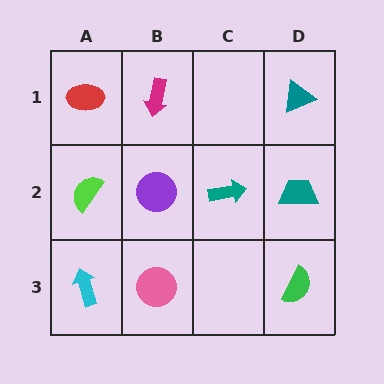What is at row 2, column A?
A lime semicircle.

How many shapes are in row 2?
4 shapes.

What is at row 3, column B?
A pink circle.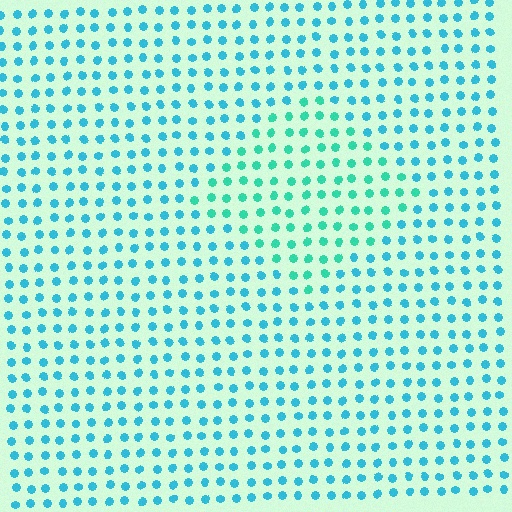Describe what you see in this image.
The image is filled with small cyan elements in a uniform arrangement. A diamond-shaped region is visible where the elements are tinted to a slightly different hue, forming a subtle color boundary.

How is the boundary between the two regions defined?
The boundary is defined purely by a slight shift in hue (about 28 degrees). Spacing, size, and orientation are identical on both sides.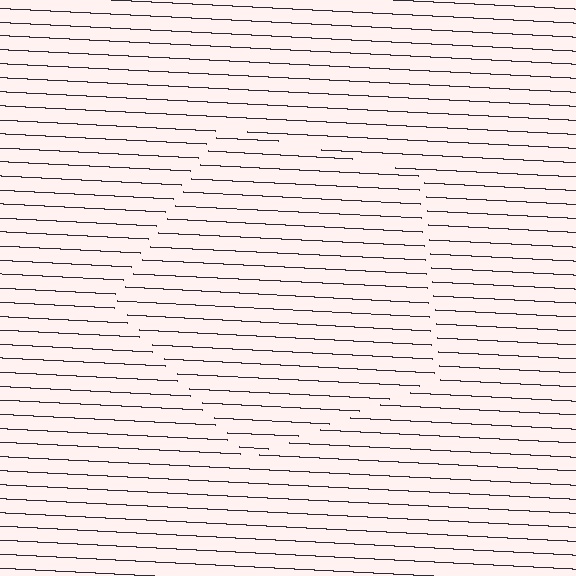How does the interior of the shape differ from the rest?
The interior of the shape contains the same grating, shifted by half a period — the contour is defined by the phase discontinuity where line-ends from the inner and outer gratings abut.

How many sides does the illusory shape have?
5 sides — the line-ends trace a pentagon.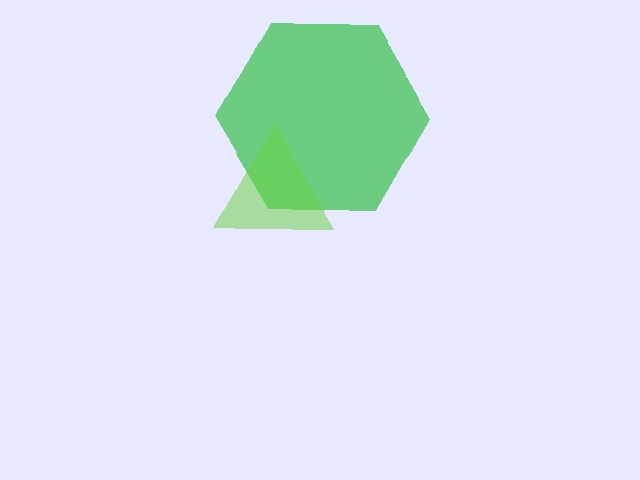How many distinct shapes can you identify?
There are 2 distinct shapes: a green hexagon, a lime triangle.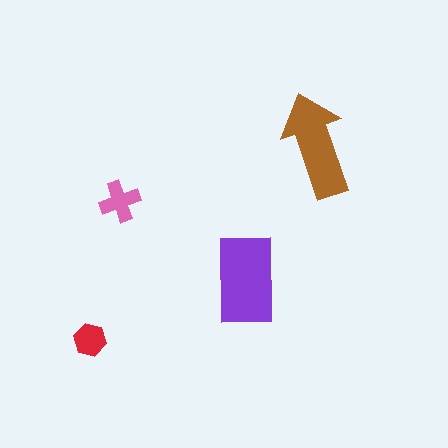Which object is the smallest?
The red hexagon.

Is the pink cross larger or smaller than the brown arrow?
Smaller.